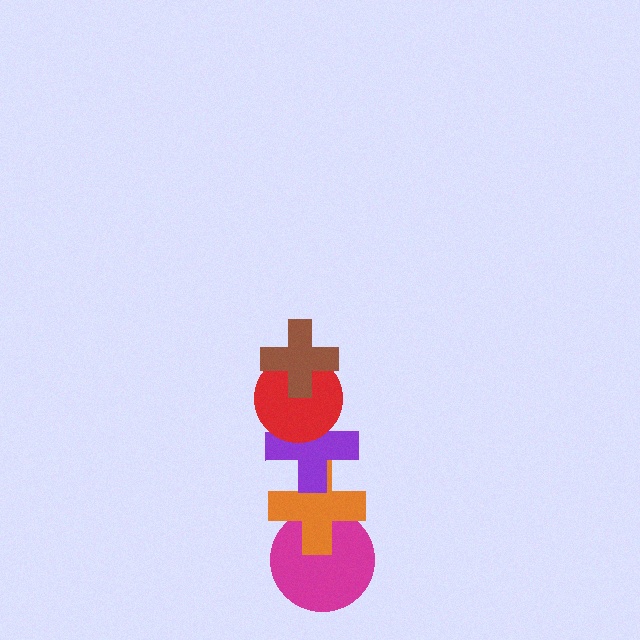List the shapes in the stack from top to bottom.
From top to bottom: the brown cross, the red circle, the purple cross, the orange cross, the magenta circle.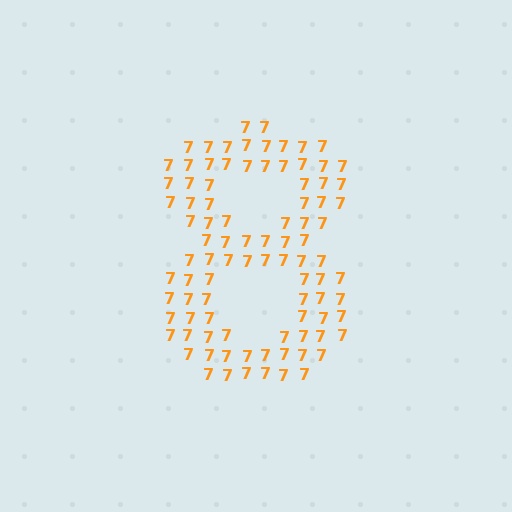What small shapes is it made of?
It is made of small digit 7's.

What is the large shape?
The large shape is the digit 8.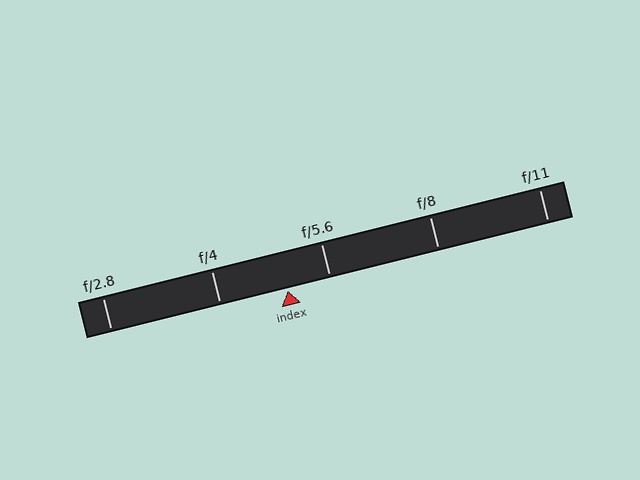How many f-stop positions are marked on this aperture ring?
There are 5 f-stop positions marked.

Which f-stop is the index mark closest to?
The index mark is closest to f/5.6.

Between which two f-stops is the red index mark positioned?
The index mark is between f/4 and f/5.6.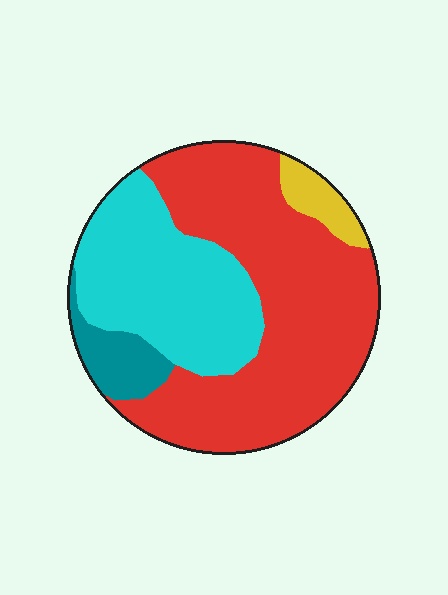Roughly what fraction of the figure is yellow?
Yellow covers 5% of the figure.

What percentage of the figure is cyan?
Cyan takes up about one third (1/3) of the figure.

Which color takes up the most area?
Red, at roughly 55%.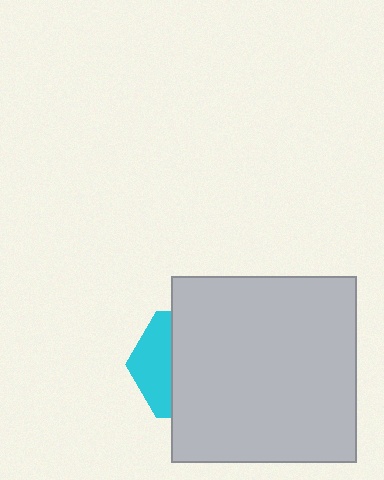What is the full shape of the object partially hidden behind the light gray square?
The partially hidden object is a cyan hexagon.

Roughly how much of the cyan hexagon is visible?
A small part of it is visible (roughly 33%).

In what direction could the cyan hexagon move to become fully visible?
The cyan hexagon could move left. That would shift it out from behind the light gray square entirely.